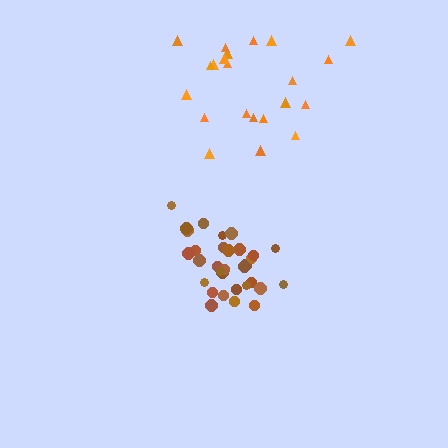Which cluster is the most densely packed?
Brown.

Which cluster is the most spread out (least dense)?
Orange.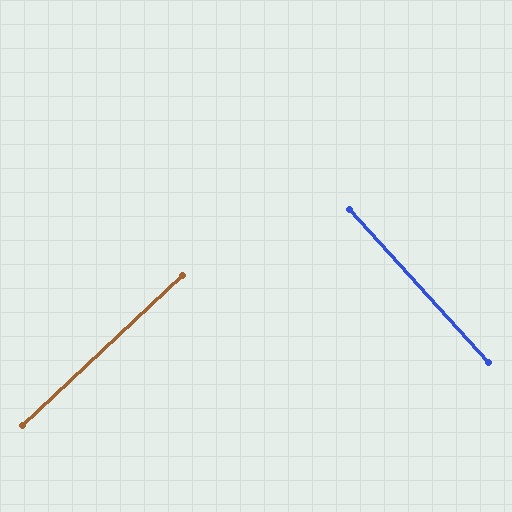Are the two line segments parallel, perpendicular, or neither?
Perpendicular — they meet at approximately 89°.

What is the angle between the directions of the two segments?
Approximately 89 degrees.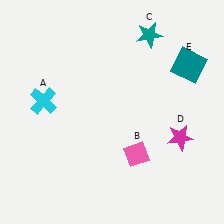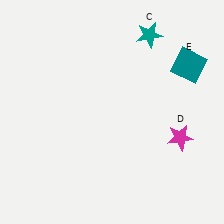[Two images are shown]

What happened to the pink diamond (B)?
The pink diamond (B) was removed in Image 2. It was in the bottom-right area of Image 1.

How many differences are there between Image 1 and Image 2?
There are 2 differences between the two images.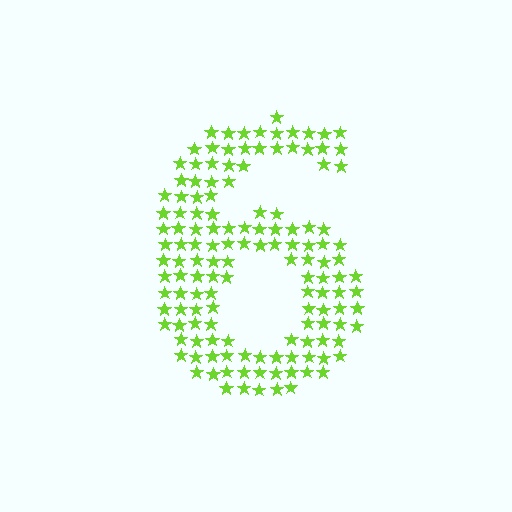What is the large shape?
The large shape is the digit 6.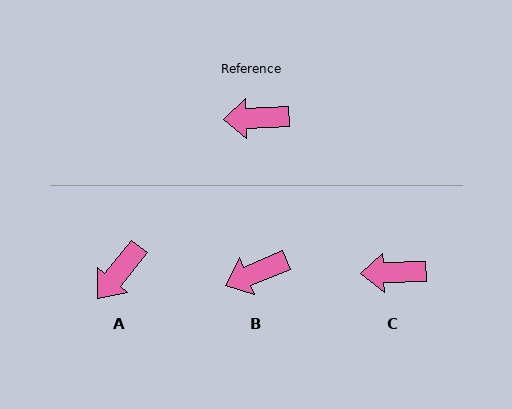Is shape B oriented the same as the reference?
No, it is off by about 21 degrees.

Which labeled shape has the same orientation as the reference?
C.